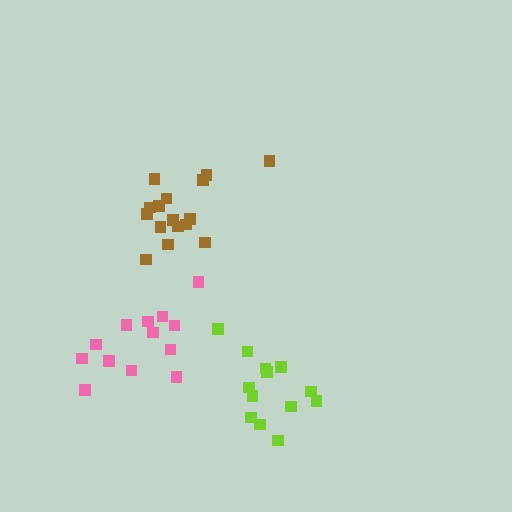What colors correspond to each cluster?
The clusters are colored: lime, brown, pink.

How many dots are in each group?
Group 1: 13 dots, Group 2: 16 dots, Group 3: 13 dots (42 total).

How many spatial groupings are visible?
There are 3 spatial groupings.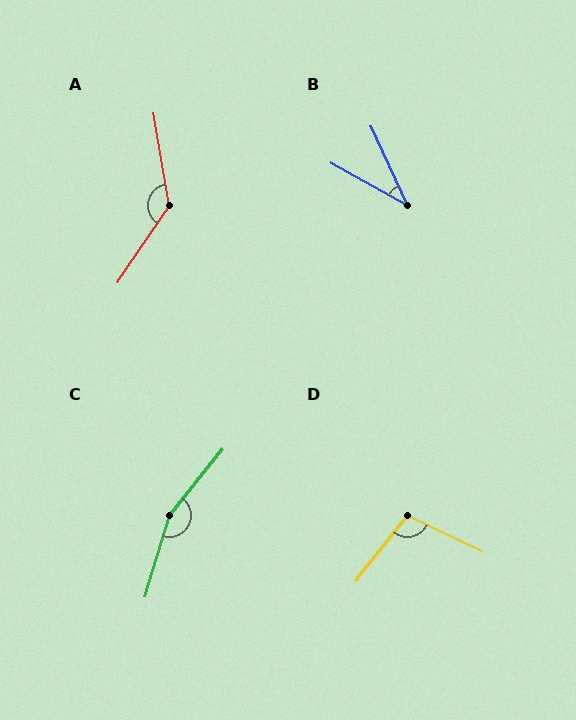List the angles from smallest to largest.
B (36°), D (103°), A (137°), C (158°).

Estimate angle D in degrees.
Approximately 103 degrees.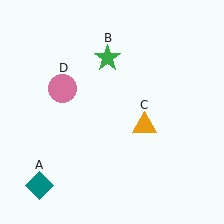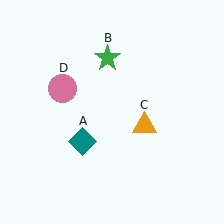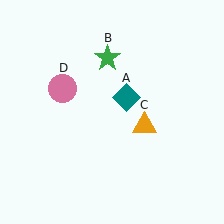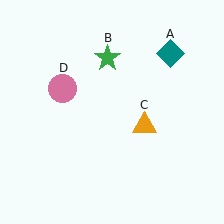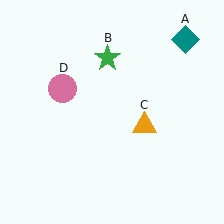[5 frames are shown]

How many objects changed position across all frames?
1 object changed position: teal diamond (object A).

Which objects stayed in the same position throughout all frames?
Green star (object B) and orange triangle (object C) and pink circle (object D) remained stationary.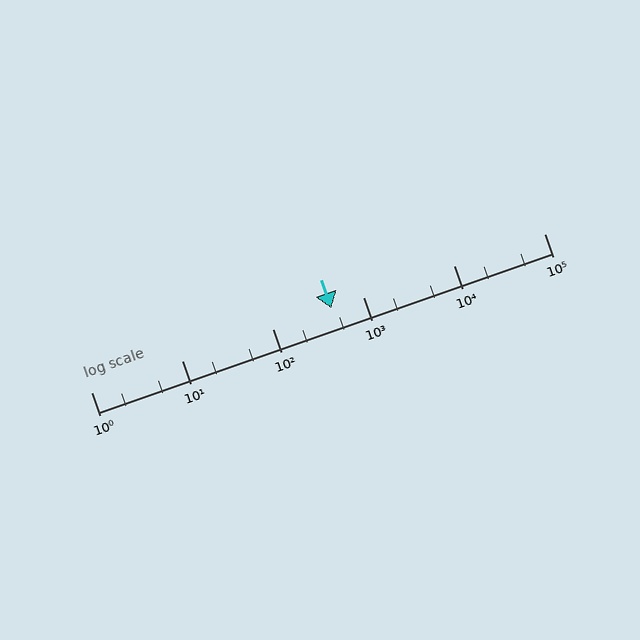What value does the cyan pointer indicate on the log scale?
The pointer indicates approximately 450.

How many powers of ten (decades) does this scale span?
The scale spans 5 decades, from 1 to 100000.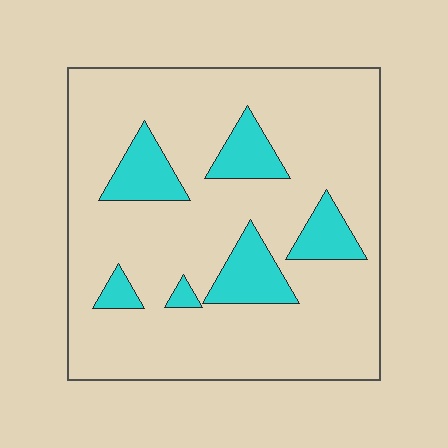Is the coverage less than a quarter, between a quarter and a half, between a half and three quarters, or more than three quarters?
Less than a quarter.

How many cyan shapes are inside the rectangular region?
6.